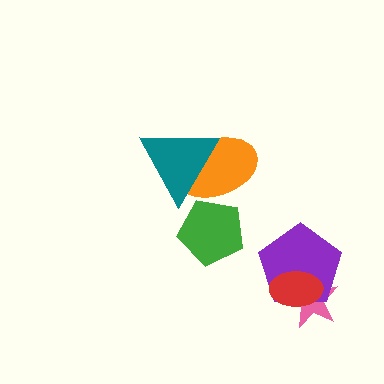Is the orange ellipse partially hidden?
Yes, it is partially covered by another shape.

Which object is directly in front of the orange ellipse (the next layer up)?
The green pentagon is directly in front of the orange ellipse.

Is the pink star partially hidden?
Yes, it is partially covered by another shape.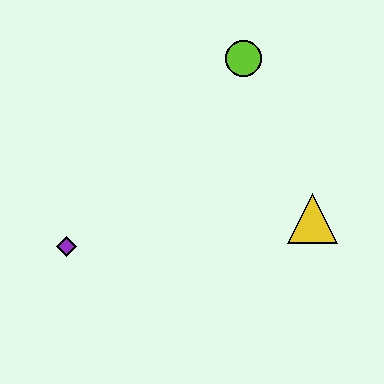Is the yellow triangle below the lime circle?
Yes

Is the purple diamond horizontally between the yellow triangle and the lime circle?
No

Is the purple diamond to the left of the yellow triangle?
Yes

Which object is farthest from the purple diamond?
The lime circle is farthest from the purple diamond.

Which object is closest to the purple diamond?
The yellow triangle is closest to the purple diamond.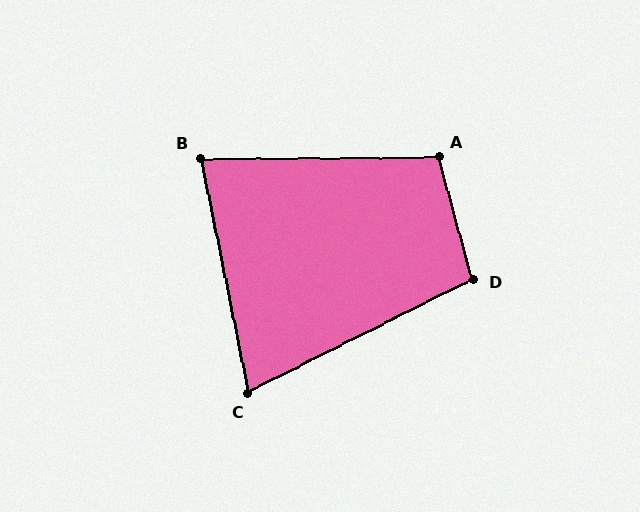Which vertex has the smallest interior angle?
C, at approximately 75 degrees.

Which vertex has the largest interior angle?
A, at approximately 105 degrees.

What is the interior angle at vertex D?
Approximately 101 degrees (obtuse).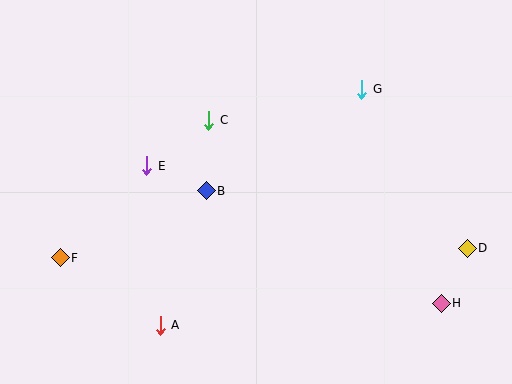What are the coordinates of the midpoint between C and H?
The midpoint between C and H is at (325, 212).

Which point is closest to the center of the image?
Point B at (206, 191) is closest to the center.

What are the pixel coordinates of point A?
Point A is at (160, 325).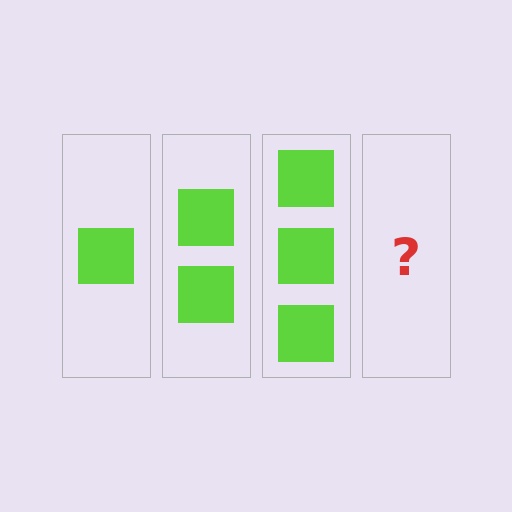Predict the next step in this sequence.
The next step is 4 squares.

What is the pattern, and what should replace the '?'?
The pattern is that each step adds one more square. The '?' should be 4 squares.